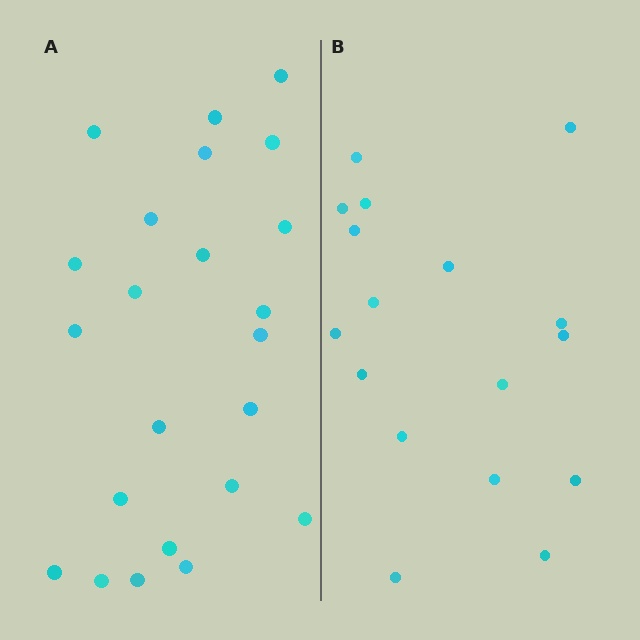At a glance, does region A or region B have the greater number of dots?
Region A (the left region) has more dots.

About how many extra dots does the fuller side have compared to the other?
Region A has about 6 more dots than region B.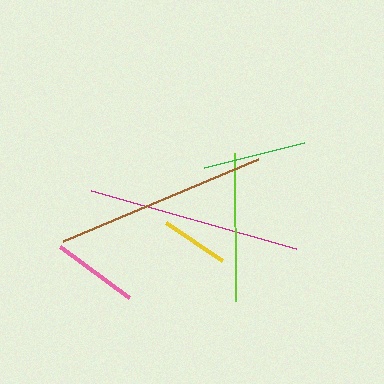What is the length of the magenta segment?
The magenta segment is approximately 213 pixels long.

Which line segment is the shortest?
The yellow line is the shortest at approximately 68 pixels.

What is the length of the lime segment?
The lime segment is approximately 148 pixels long.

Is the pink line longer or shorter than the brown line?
The brown line is longer than the pink line.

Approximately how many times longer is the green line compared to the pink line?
The green line is approximately 1.2 times the length of the pink line.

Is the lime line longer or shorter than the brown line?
The brown line is longer than the lime line.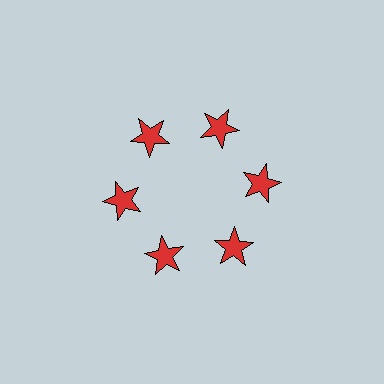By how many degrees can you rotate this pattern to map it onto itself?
The pattern maps onto itself every 60 degrees of rotation.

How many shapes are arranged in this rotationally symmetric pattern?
There are 6 shapes, arranged in 6 groups of 1.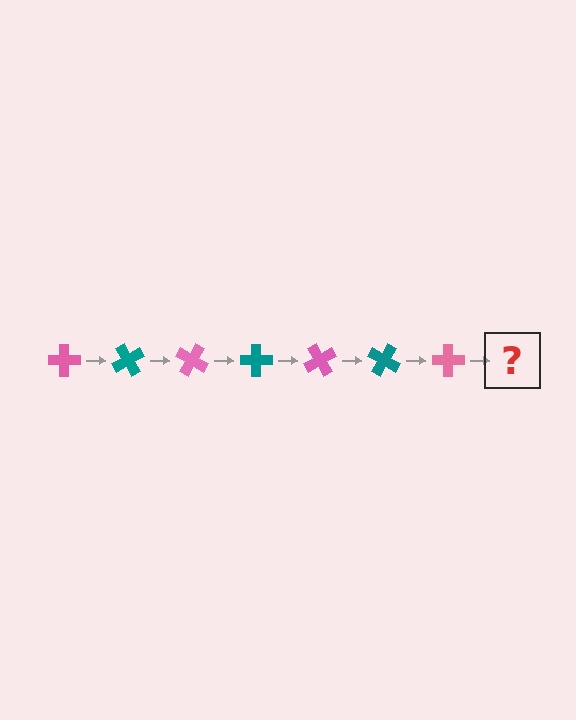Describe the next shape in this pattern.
It should be a teal cross, rotated 420 degrees from the start.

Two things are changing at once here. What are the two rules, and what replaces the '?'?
The two rules are that it rotates 60 degrees each step and the color cycles through pink and teal. The '?' should be a teal cross, rotated 420 degrees from the start.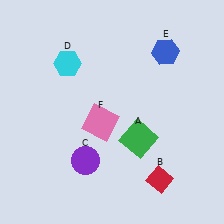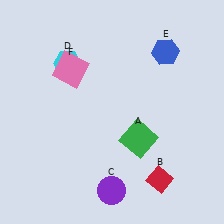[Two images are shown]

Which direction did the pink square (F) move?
The pink square (F) moved up.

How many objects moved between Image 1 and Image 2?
2 objects moved between the two images.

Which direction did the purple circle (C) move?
The purple circle (C) moved down.